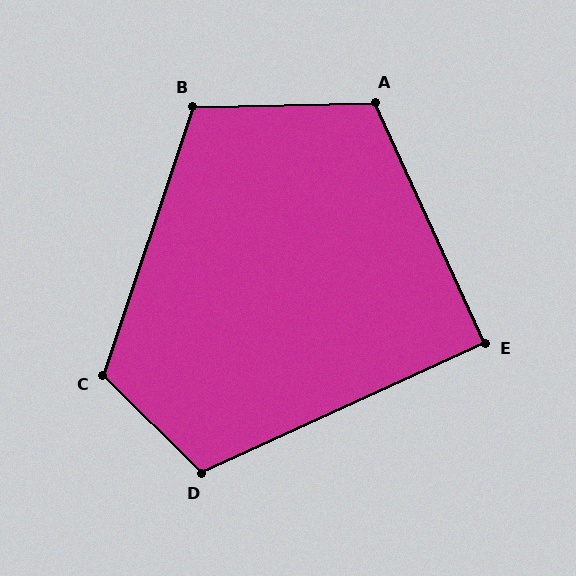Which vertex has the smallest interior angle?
E, at approximately 90 degrees.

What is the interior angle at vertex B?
Approximately 110 degrees (obtuse).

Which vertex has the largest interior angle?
C, at approximately 116 degrees.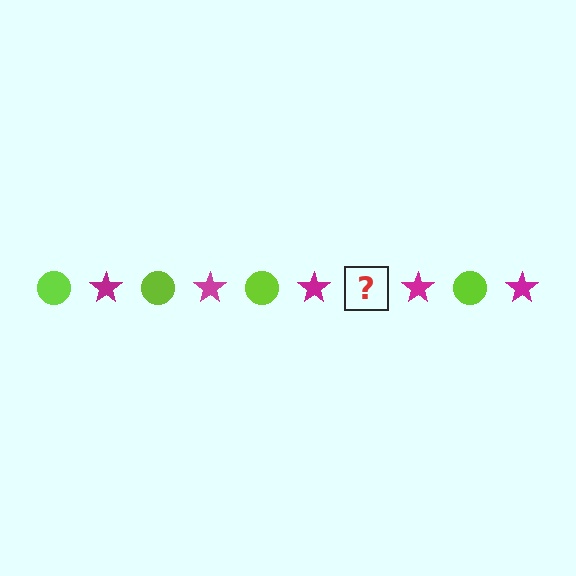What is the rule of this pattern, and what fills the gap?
The rule is that the pattern alternates between lime circle and magenta star. The gap should be filled with a lime circle.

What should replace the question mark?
The question mark should be replaced with a lime circle.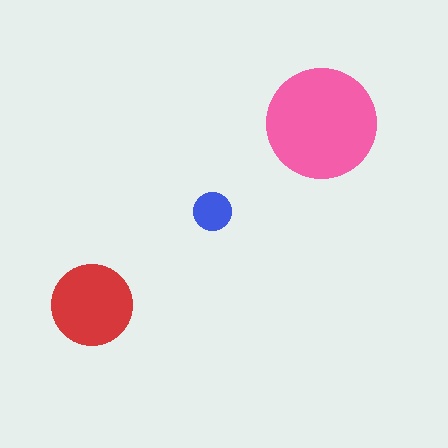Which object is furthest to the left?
The red circle is leftmost.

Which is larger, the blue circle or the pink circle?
The pink one.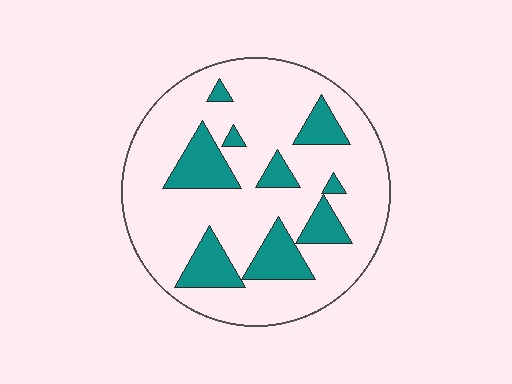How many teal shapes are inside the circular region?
9.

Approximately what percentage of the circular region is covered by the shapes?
Approximately 20%.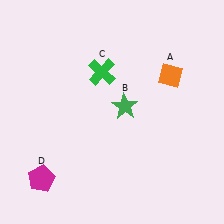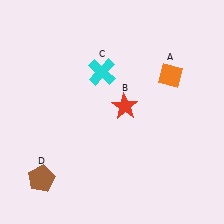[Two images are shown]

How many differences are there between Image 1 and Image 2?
There are 3 differences between the two images.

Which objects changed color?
B changed from green to red. C changed from green to cyan. D changed from magenta to brown.